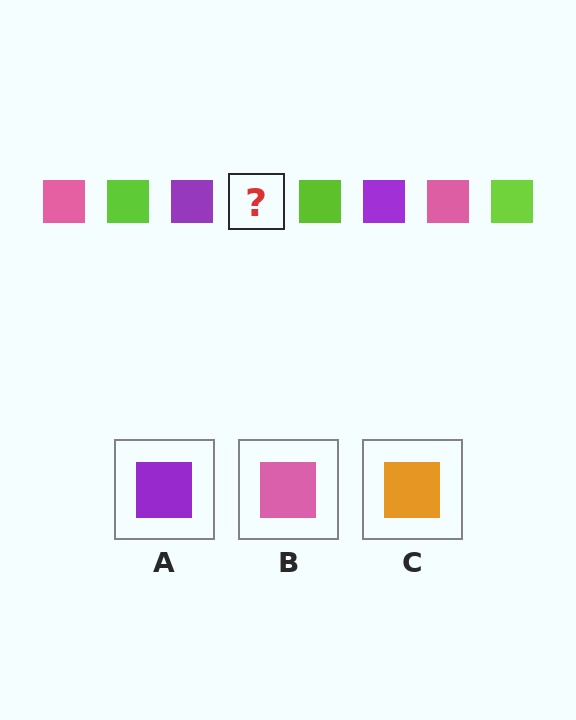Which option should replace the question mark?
Option B.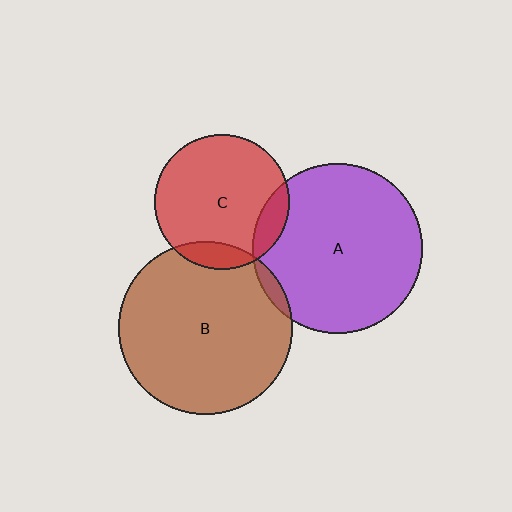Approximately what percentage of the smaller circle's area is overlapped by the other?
Approximately 5%.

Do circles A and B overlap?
Yes.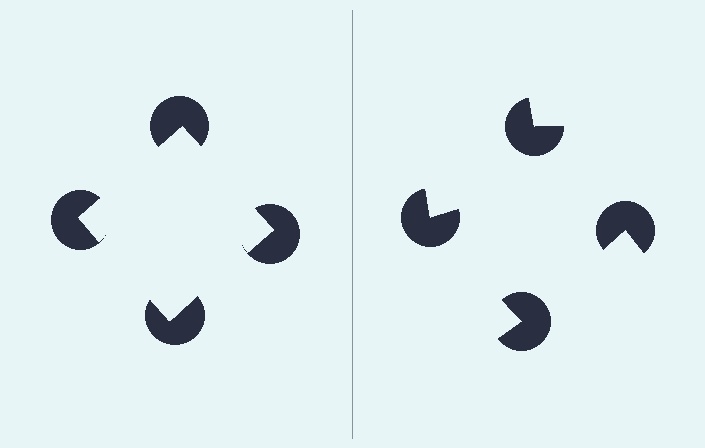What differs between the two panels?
The pac-man discs are positioned identically on both sides; only the wedge orientations differ. On the left they align to a square; on the right they are misaligned.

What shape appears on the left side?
An illusory square.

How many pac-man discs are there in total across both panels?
8 — 4 on each side.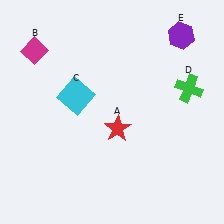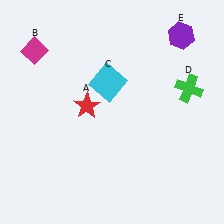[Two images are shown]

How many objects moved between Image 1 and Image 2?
2 objects moved between the two images.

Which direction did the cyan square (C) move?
The cyan square (C) moved right.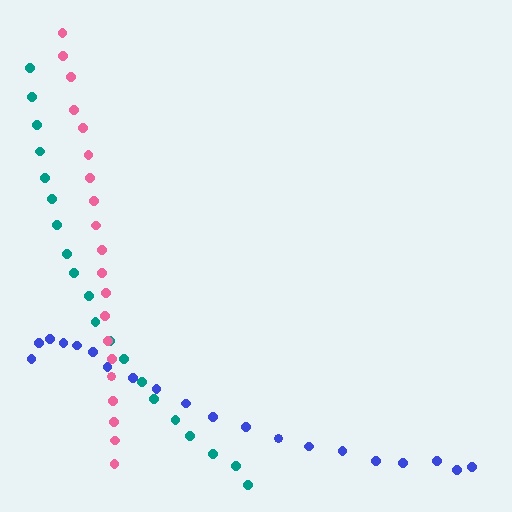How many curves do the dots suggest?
There are 3 distinct paths.